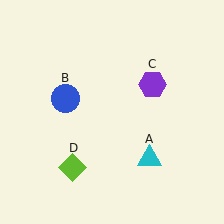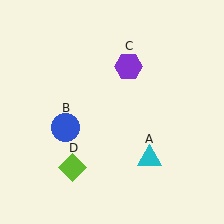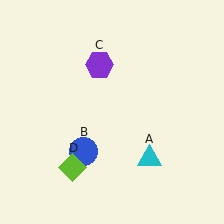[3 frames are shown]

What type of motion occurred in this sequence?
The blue circle (object B), purple hexagon (object C) rotated counterclockwise around the center of the scene.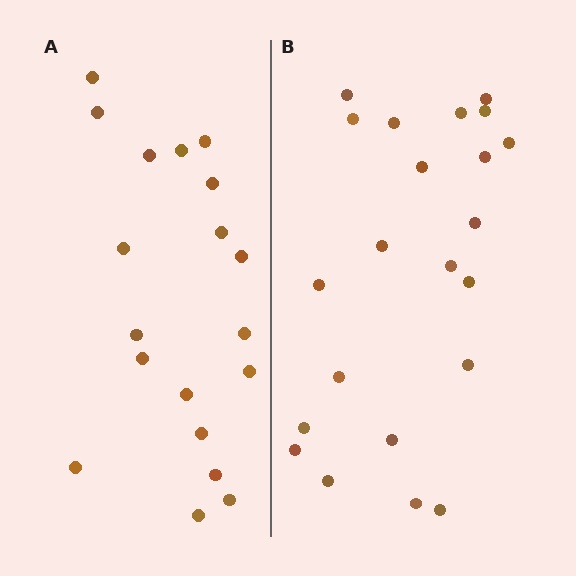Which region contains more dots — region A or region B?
Region B (the right region) has more dots.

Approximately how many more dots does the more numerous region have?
Region B has just a few more — roughly 2 or 3 more dots than region A.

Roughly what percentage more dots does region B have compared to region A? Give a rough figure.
About 15% more.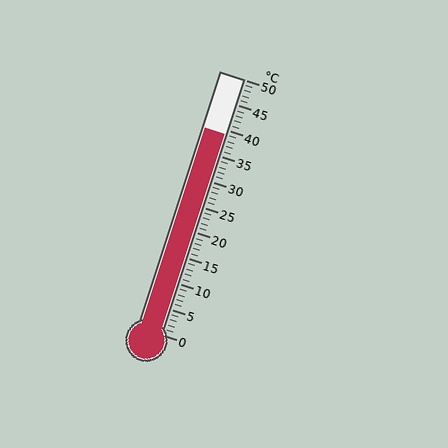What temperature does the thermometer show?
The thermometer shows approximately 39°C.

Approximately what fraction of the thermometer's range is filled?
The thermometer is filled to approximately 80% of its range.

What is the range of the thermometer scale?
The thermometer scale ranges from 0°C to 50°C.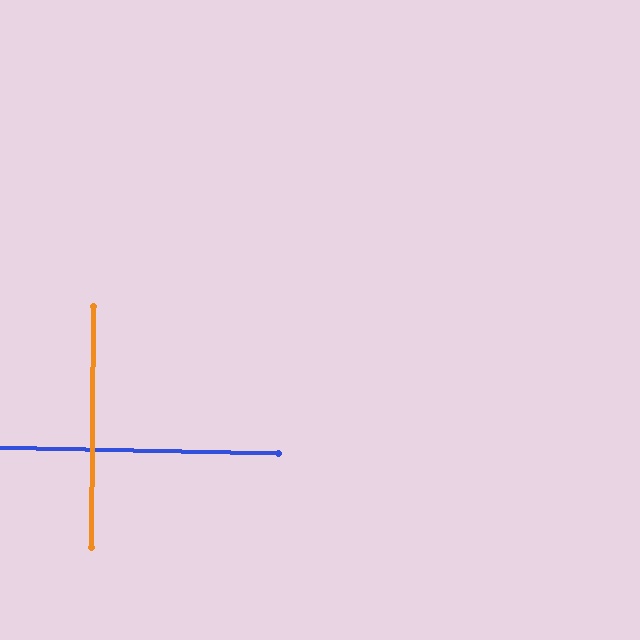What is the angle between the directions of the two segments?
Approximately 89 degrees.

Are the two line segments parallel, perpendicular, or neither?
Perpendicular — they meet at approximately 89°.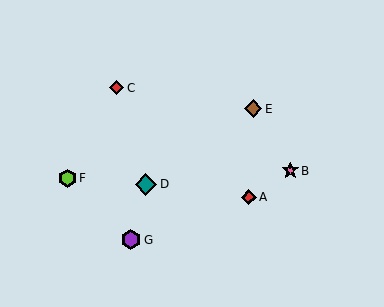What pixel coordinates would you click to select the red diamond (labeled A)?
Click at (249, 197) to select the red diamond A.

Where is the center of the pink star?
The center of the pink star is at (290, 171).